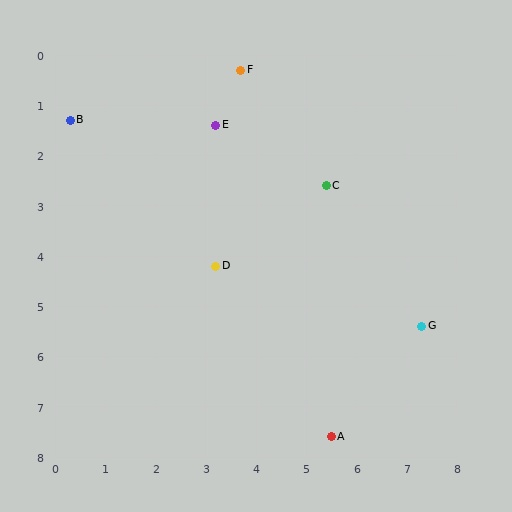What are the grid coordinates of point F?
Point F is at approximately (3.7, 0.3).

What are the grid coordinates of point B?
Point B is at approximately (0.3, 1.3).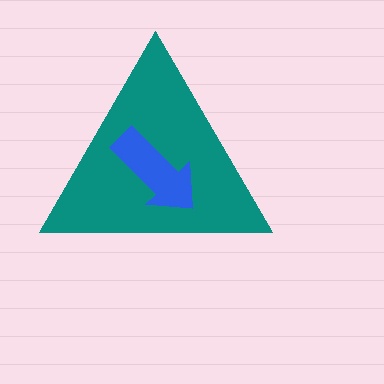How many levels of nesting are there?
2.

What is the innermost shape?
The blue arrow.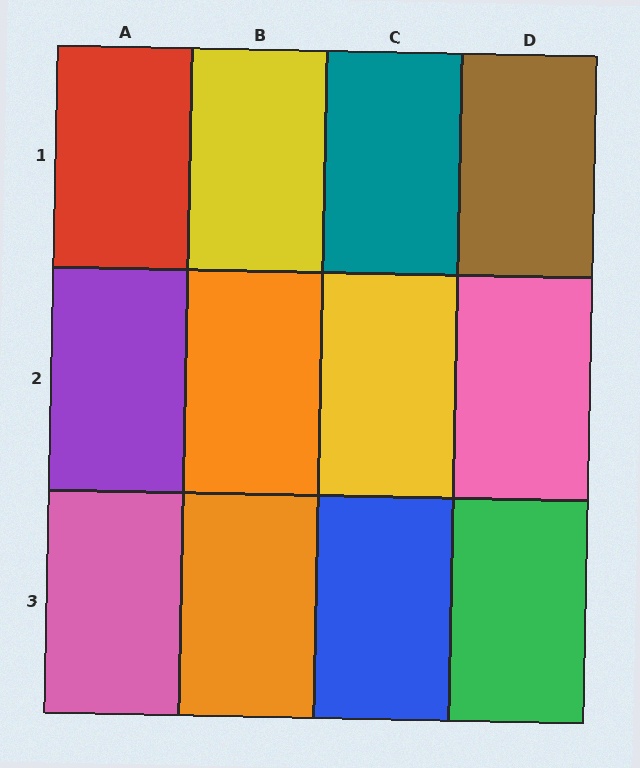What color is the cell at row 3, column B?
Orange.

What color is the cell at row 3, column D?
Green.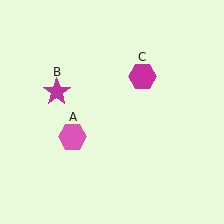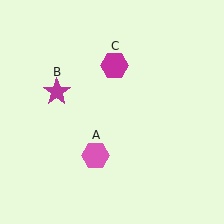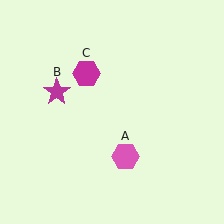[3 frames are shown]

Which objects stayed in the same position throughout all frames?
Magenta star (object B) remained stationary.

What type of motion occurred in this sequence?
The pink hexagon (object A), magenta hexagon (object C) rotated counterclockwise around the center of the scene.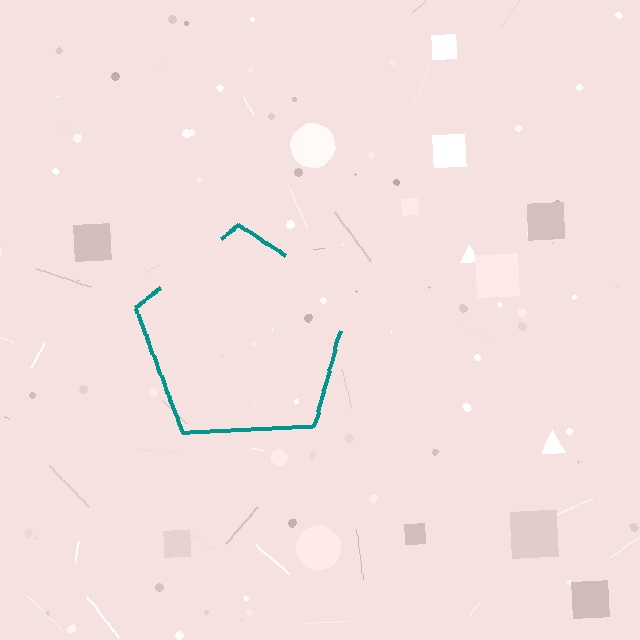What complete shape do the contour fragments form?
The contour fragments form a pentagon.